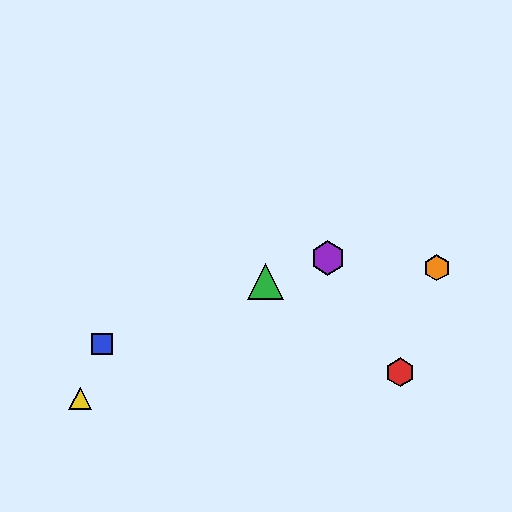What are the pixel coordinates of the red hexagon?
The red hexagon is at (400, 372).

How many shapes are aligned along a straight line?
3 shapes (the blue square, the green triangle, the purple hexagon) are aligned along a straight line.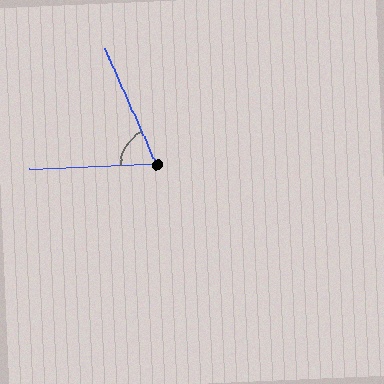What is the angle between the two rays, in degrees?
Approximately 68 degrees.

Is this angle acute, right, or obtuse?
It is acute.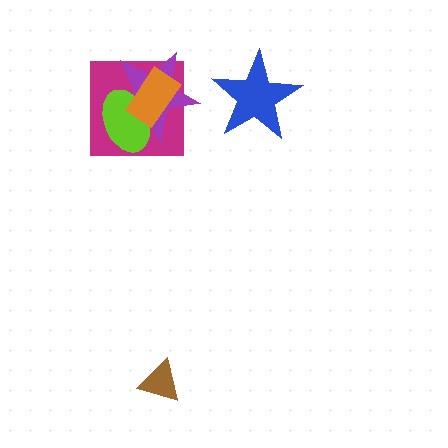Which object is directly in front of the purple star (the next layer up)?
The lime ellipse is directly in front of the purple star.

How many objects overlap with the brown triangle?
0 objects overlap with the brown triangle.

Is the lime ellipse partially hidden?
Yes, it is partially covered by another shape.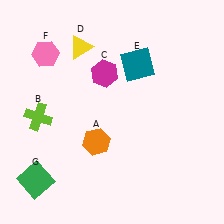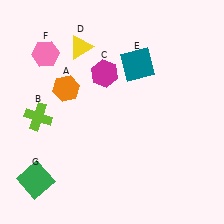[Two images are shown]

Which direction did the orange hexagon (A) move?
The orange hexagon (A) moved up.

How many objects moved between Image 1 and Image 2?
1 object moved between the two images.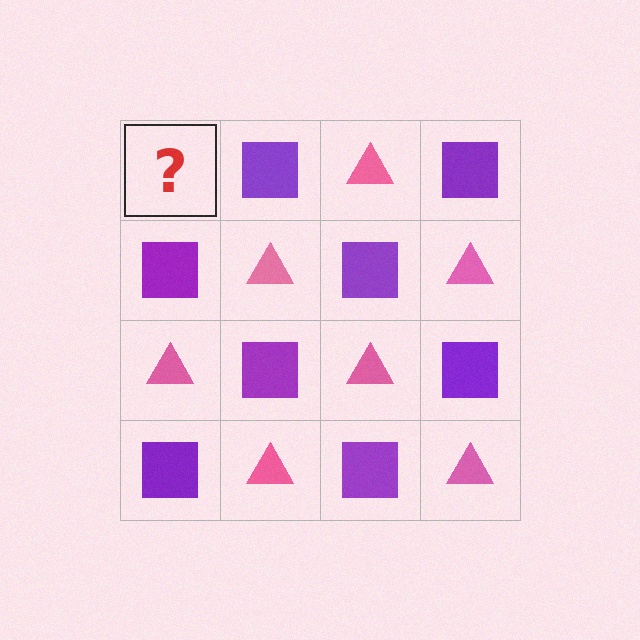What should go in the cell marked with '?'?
The missing cell should contain a pink triangle.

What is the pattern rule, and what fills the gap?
The rule is that it alternates pink triangle and purple square in a checkerboard pattern. The gap should be filled with a pink triangle.